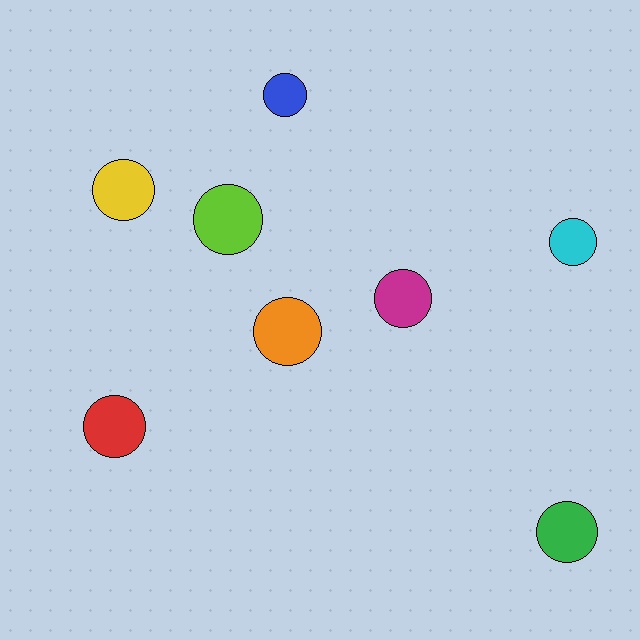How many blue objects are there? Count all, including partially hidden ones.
There is 1 blue object.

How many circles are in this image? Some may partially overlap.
There are 8 circles.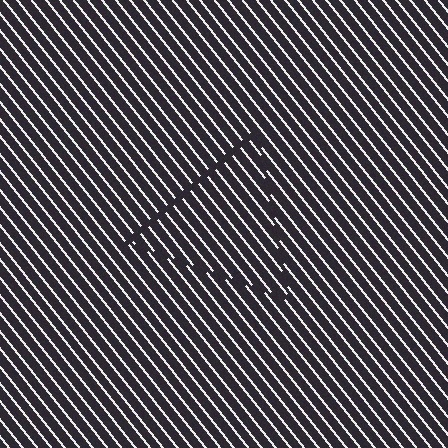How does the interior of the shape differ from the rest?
The interior of the shape contains the same grating, shifted by half a period — the contour is defined by the phase discontinuity where line-ends from the inner and outer gratings abut.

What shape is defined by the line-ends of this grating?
An illusory triangle. The interior of the shape contains the same grating, shifted by half a period — the contour is defined by the phase discontinuity where line-ends from the inner and outer gratings abut.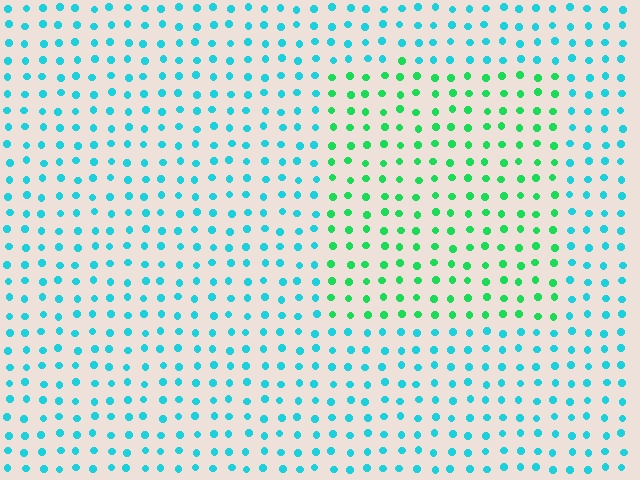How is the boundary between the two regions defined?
The boundary is defined purely by a slight shift in hue (about 45 degrees). Spacing, size, and orientation are identical on both sides.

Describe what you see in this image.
The image is filled with small cyan elements in a uniform arrangement. A rectangle-shaped region is visible where the elements are tinted to a slightly different hue, forming a subtle color boundary.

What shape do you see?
I see a rectangle.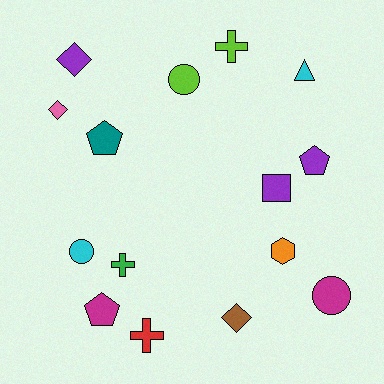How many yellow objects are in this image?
There are no yellow objects.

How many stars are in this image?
There are no stars.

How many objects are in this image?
There are 15 objects.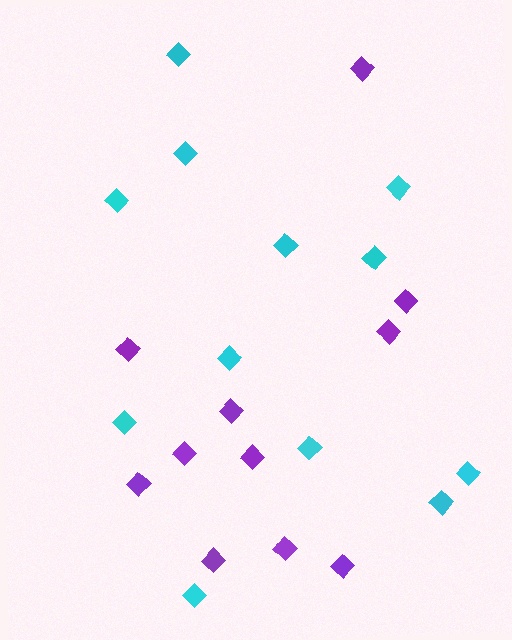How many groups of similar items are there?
There are 2 groups: one group of purple diamonds (11) and one group of cyan diamonds (12).